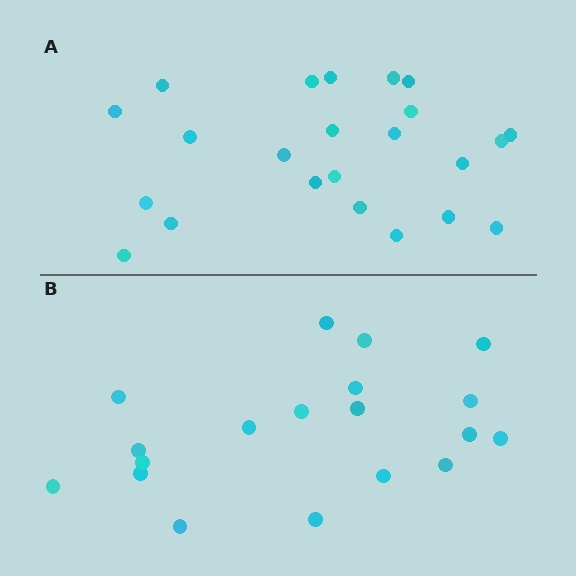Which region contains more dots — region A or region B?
Region A (the top region) has more dots.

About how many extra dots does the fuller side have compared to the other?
Region A has about 4 more dots than region B.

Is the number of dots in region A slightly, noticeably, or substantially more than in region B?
Region A has only slightly more — the two regions are fairly close. The ratio is roughly 1.2 to 1.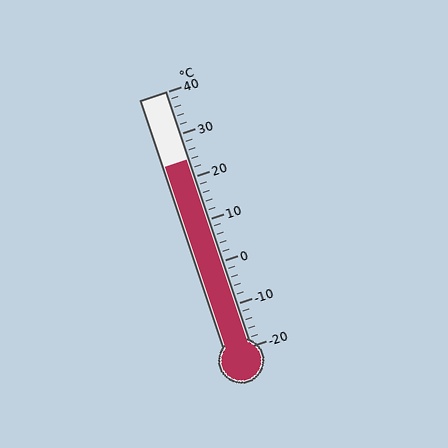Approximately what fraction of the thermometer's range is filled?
The thermometer is filled to approximately 75% of its range.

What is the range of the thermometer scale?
The thermometer scale ranges from -20°C to 40°C.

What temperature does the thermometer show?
The thermometer shows approximately 24°C.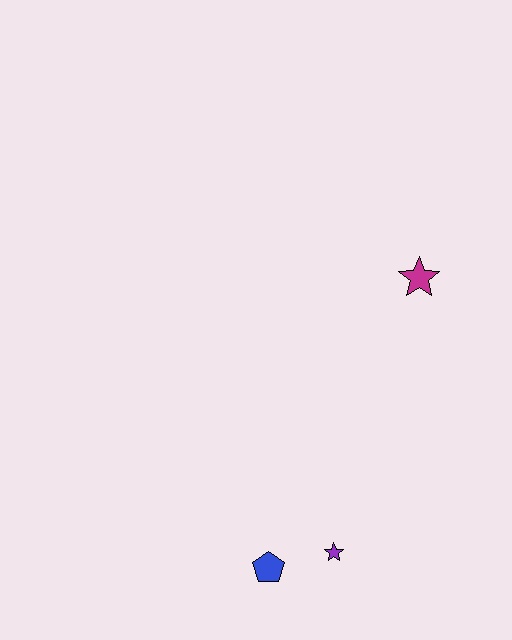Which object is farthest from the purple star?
The magenta star is farthest from the purple star.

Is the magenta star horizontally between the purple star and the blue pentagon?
No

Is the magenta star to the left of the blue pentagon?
No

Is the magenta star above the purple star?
Yes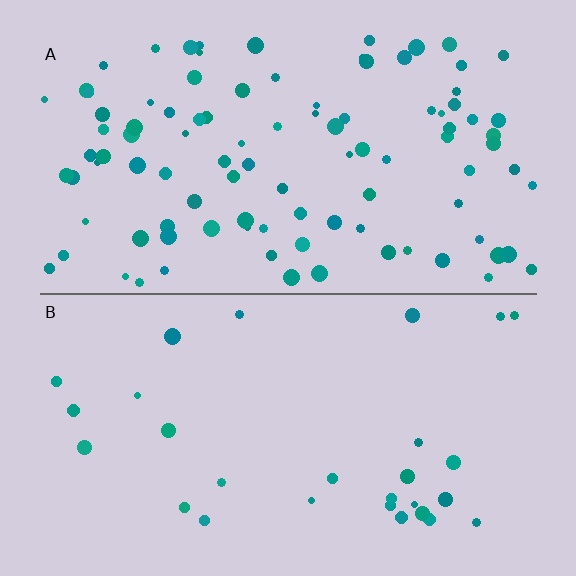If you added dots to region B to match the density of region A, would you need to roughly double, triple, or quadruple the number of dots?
Approximately triple.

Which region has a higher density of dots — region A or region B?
A (the top).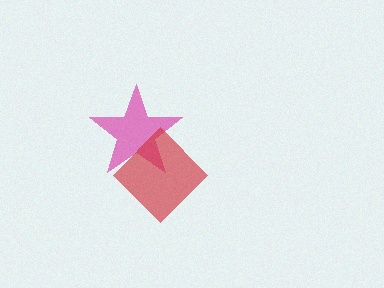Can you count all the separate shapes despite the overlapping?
Yes, there are 2 separate shapes.